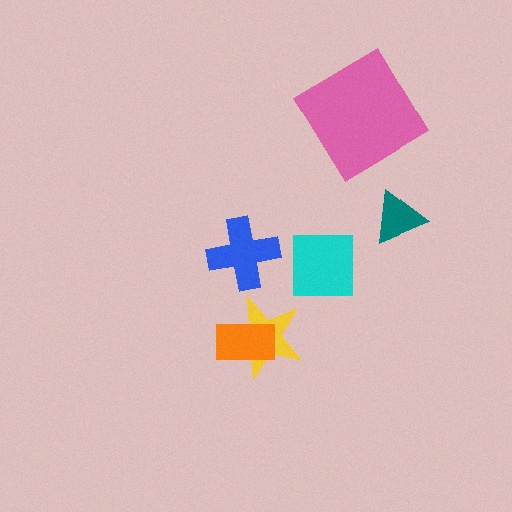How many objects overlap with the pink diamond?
0 objects overlap with the pink diamond.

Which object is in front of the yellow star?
The orange rectangle is in front of the yellow star.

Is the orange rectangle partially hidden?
No, no other shape covers it.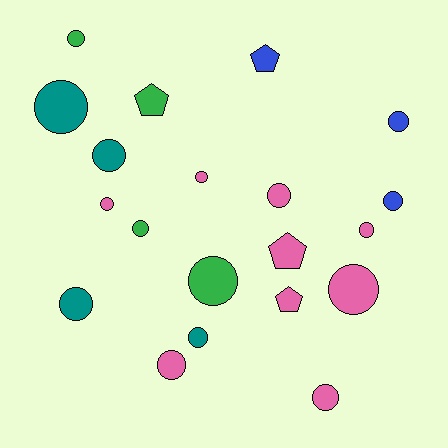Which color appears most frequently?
Pink, with 9 objects.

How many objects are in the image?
There are 20 objects.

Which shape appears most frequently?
Circle, with 16 objects.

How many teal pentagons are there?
There are no teal pentagons.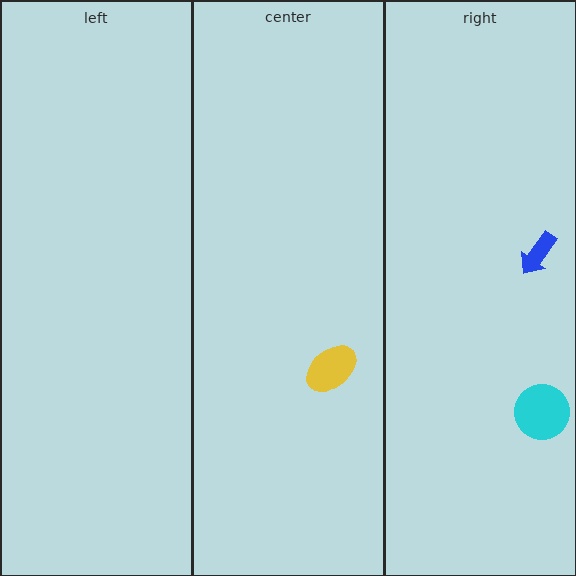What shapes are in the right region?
The cyan circle, the blue arrow.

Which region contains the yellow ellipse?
The center region.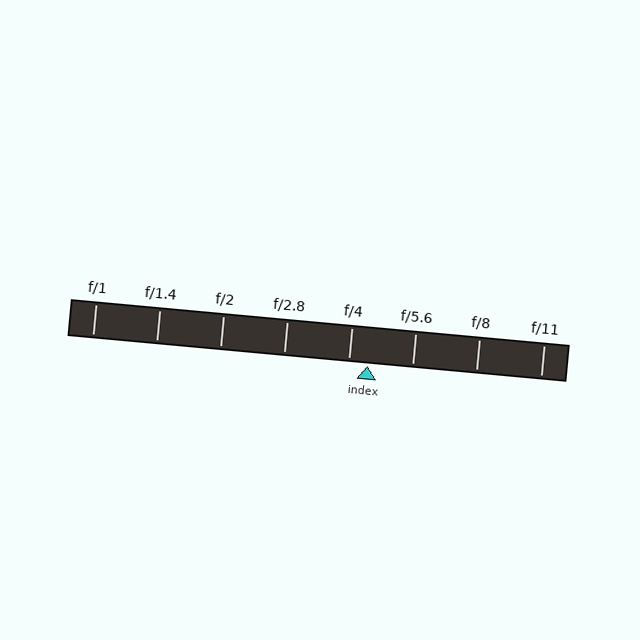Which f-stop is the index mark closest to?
The index mark is closest to f/4.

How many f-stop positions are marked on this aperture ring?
There are 8 f-stop positions marked.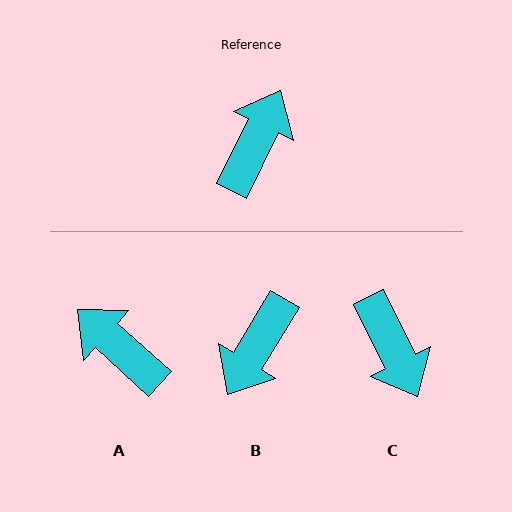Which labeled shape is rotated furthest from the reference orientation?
B, about 175 degrees away.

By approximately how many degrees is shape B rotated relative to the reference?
Approximately 175 degrees counter-clockwise.